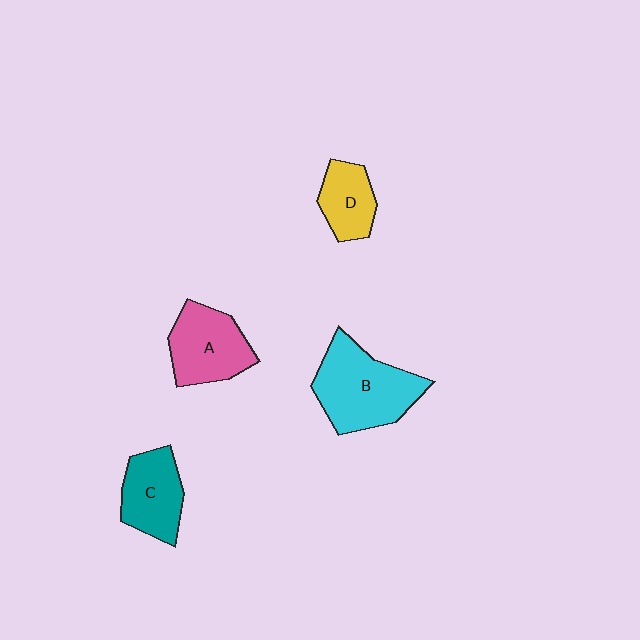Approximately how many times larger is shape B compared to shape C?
Approximately 1.5 times.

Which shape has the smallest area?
Shape D (yellow).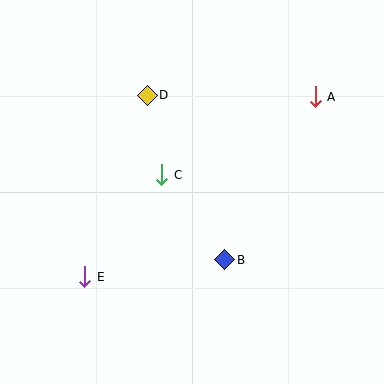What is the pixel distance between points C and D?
The distance between C and D is 80 pixels.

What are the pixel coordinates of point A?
Point A is at (315, 97).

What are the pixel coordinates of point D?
Point D is at (147, 95).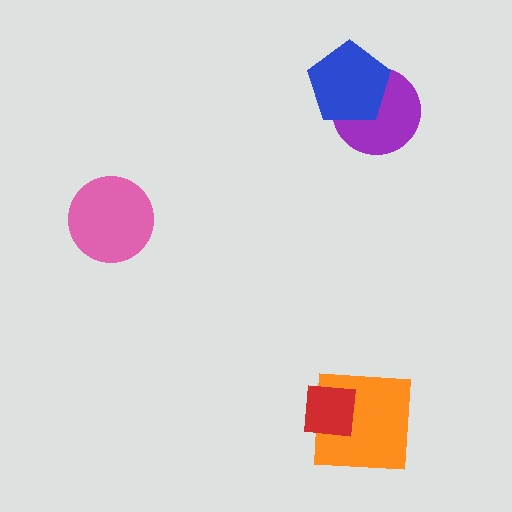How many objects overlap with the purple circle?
1 object overlaps with the purple circle.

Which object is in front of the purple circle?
The blue pentagon is in front of the purple circle.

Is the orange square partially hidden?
Yes, it is partially covered by another shape.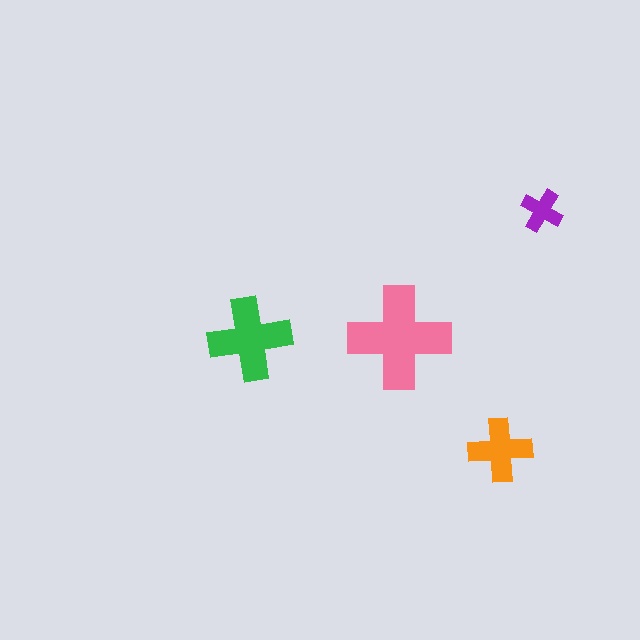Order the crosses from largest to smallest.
the pink one, the green one, the orange one, the purple one.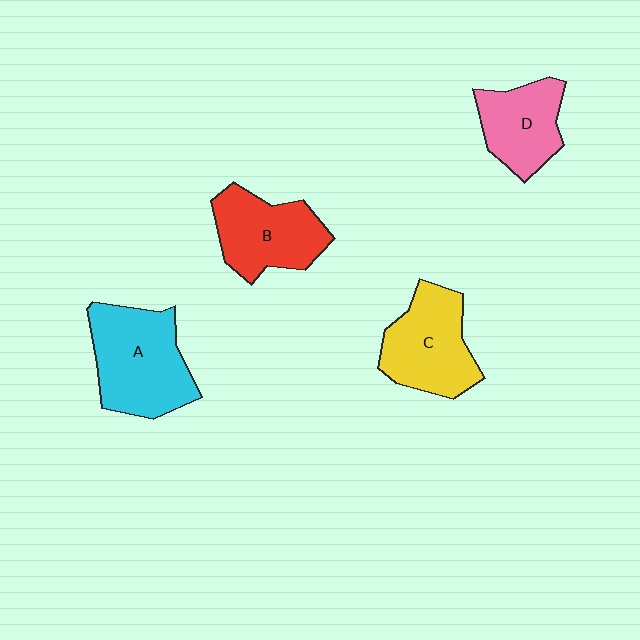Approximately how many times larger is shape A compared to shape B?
Approximately 1.2 times.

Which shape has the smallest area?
Shape D (pink).